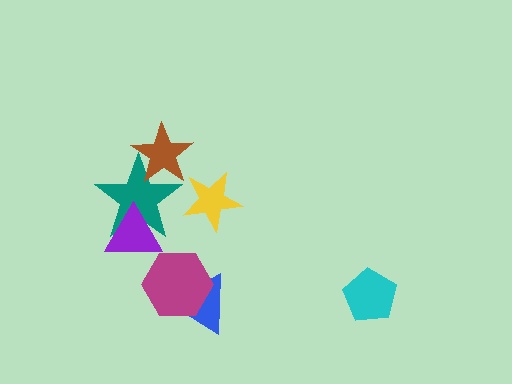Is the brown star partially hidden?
No, no other shape covers it.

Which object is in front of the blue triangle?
The magenta hexagon is in front of the blue triangle.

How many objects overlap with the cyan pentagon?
0 objects overlap with the cyan pentagon.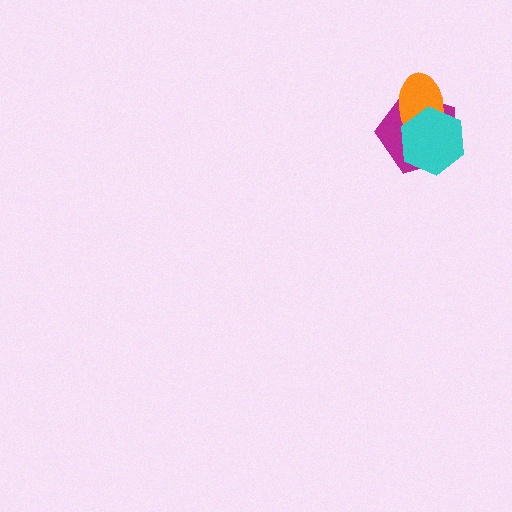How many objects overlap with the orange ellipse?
2 objects overlap with the orange ellipse.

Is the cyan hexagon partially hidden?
No, no other shape covers it.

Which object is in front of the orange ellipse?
The cyan hexagon is in front of the orange ellipse.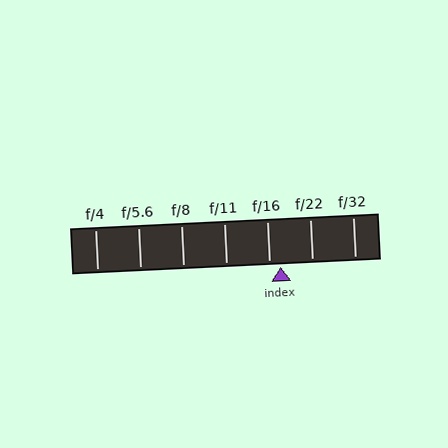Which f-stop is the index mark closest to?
The index mark is closest to f/16.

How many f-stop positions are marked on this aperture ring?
There are 7 f-stop positions marked.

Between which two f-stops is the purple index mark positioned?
The index mark is between f/16 and f/22.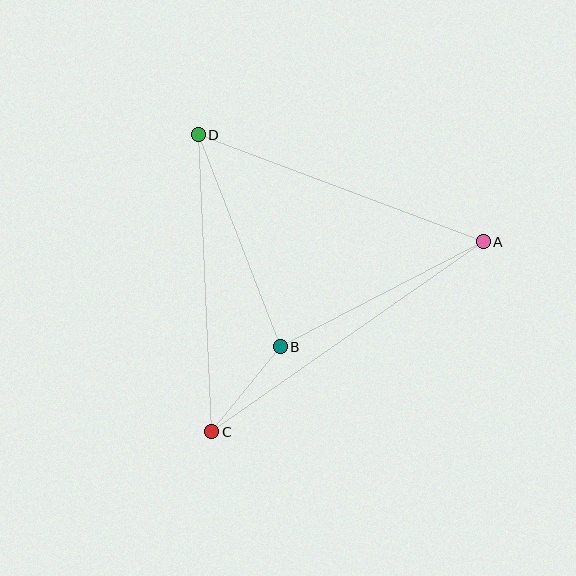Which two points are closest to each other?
Points B and C are closest to each other.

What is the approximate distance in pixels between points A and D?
The distance between A and D is approximately 304 pixels.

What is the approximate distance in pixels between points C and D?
The distance between C and D is approximately 297 pixels.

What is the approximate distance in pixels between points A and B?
The distance between A and B is approximately 229 pixels.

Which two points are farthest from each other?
Points A and C are farthest from each other.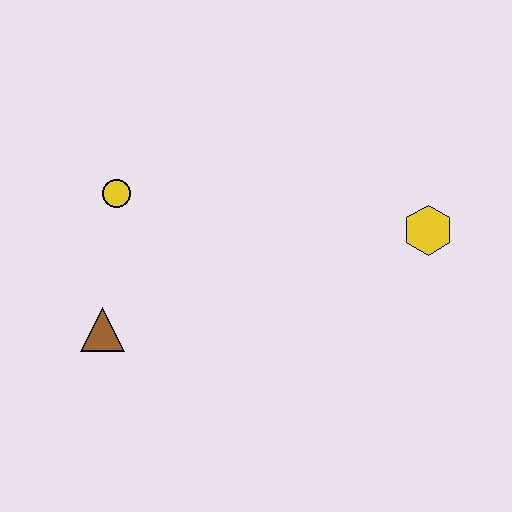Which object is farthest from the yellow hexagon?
The brown triangle is farthest from the yellow hexagon.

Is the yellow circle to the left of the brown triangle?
No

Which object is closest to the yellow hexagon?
The yellow circle is closest to the yellow hexagon.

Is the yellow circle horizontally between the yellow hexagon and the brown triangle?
Yes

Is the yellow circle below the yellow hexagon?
No